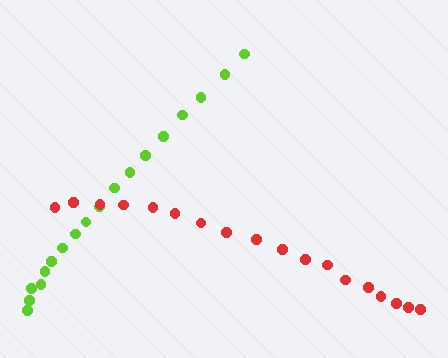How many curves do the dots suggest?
There are 2 distinct paths.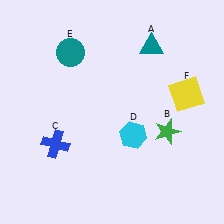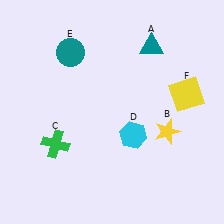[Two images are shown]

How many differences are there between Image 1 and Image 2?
There are 2 differences between the two images.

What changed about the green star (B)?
In Image 1, B is green. In Image 2, it changed to yellow.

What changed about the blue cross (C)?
In Image 1, C is blue. In Image 2, it changed to green.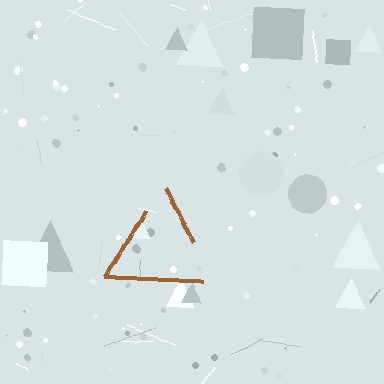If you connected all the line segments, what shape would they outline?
They would outline a triangle.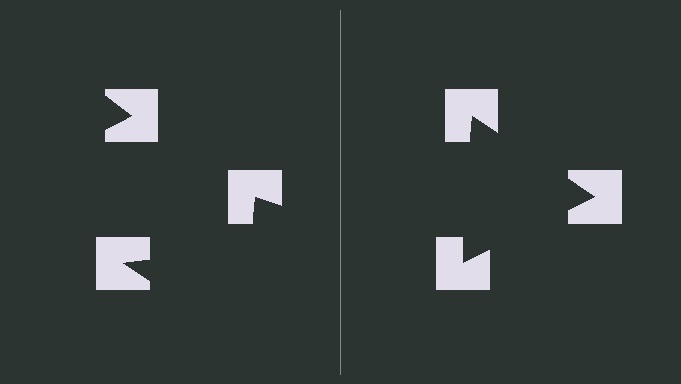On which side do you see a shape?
An illusory triangle appears on the right side. On the left side the wedge cuts are rotated, so no coherent shape forms.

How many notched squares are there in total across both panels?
6 — 3 on each side.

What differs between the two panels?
The notched squares are positioned identically on both sides; only the wedge orientations differ. On the right they align to a triangle; on the left they are misaligned.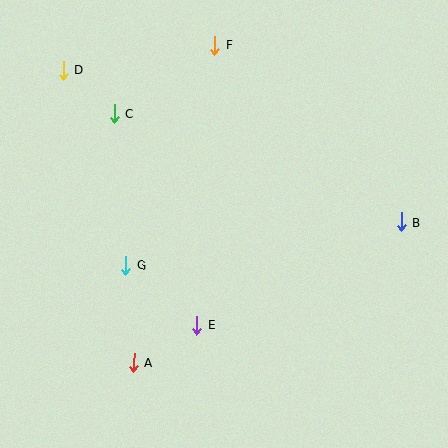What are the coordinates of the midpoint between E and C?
The midpoint between E and C is at (156, 219).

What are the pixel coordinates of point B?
Point B is at (401, 222).